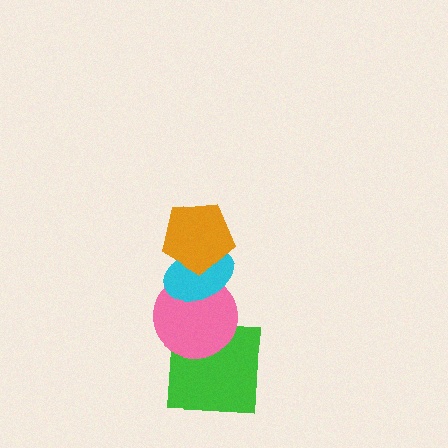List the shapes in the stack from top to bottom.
From top to bottom: the orange pentagon, the cyan ellipse, the pink circle, the green square.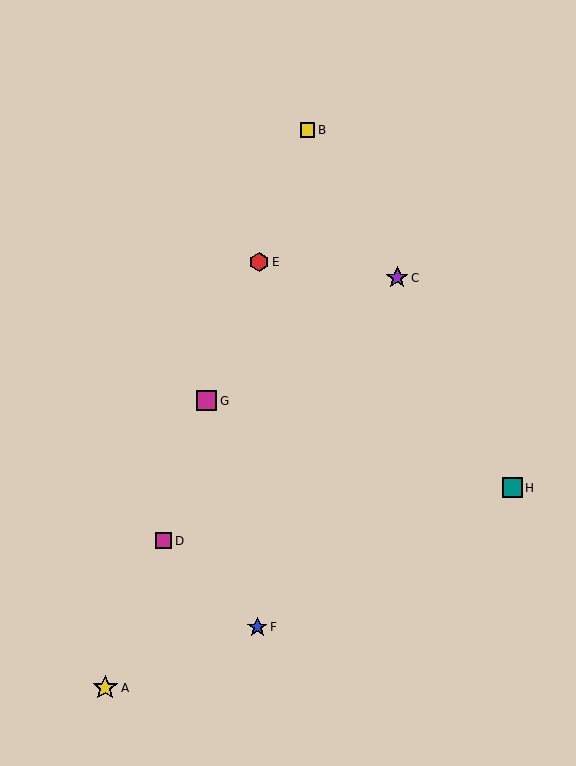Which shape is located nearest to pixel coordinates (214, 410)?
The magenta square (labeled G) at (206, 401) is nearest to that location.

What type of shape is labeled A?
Shape A is a yellow star.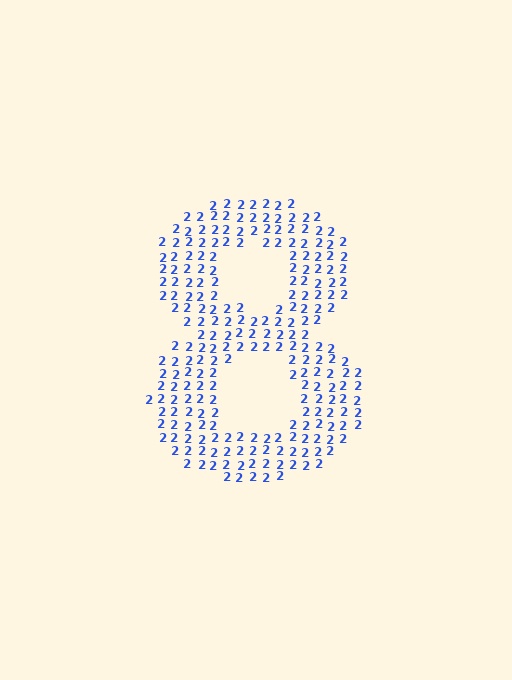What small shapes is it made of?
It is made of small digit 2's.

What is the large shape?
The large shape is the digit 8.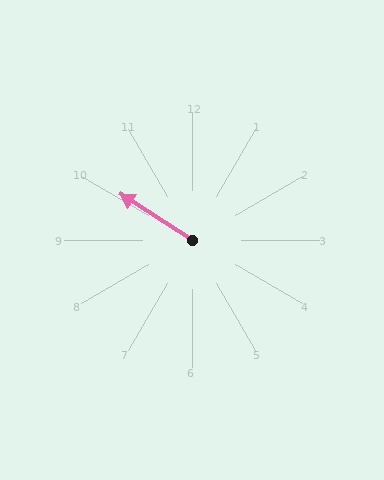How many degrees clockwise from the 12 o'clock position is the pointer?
Approximately 303 degrees.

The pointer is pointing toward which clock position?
Roughly 10 o'clock.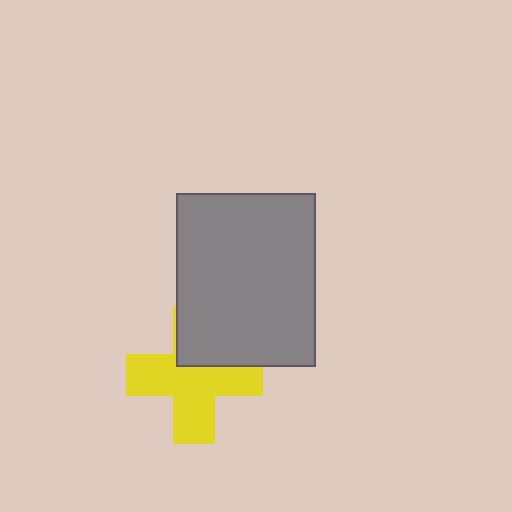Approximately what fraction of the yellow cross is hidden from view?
Roughly 32% of the yellow cross is hidden behind the gray rectangle.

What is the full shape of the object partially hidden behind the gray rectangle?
The partially hidden object is a yellow cross.